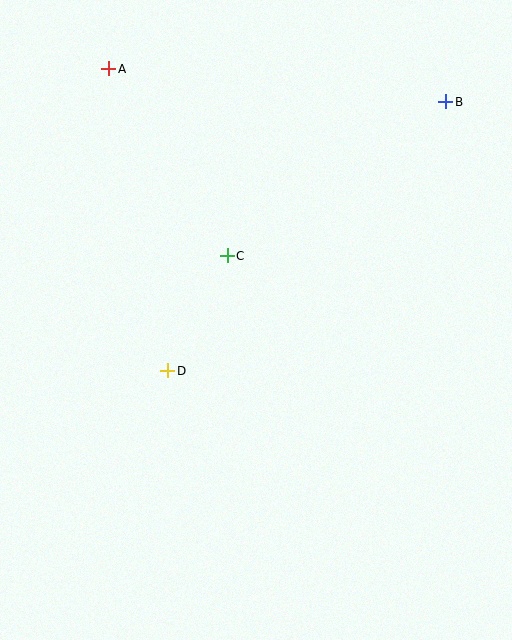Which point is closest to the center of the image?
Point C at (227, 256) is closest to the center.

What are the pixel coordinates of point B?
Point B is at (446, 102).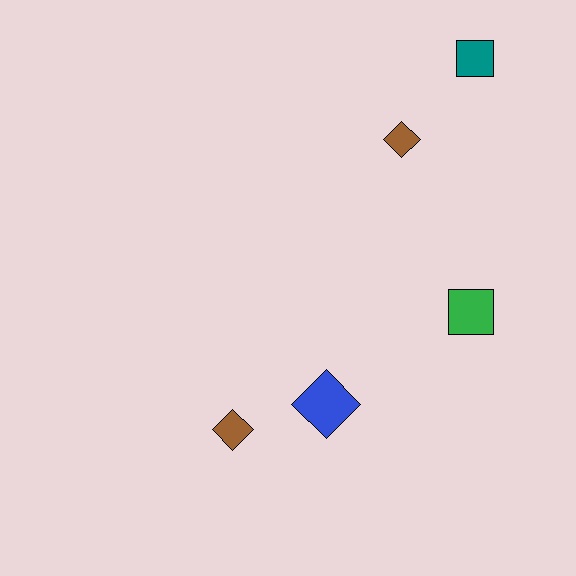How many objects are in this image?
There are 5 objects.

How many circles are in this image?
There are no circles.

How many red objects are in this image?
There are no red objects.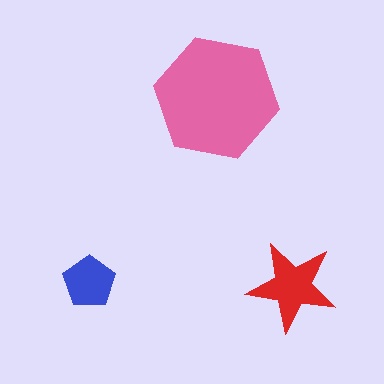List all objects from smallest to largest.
The blue pentagon, the red star, the pink hexagon.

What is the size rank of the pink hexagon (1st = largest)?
1st.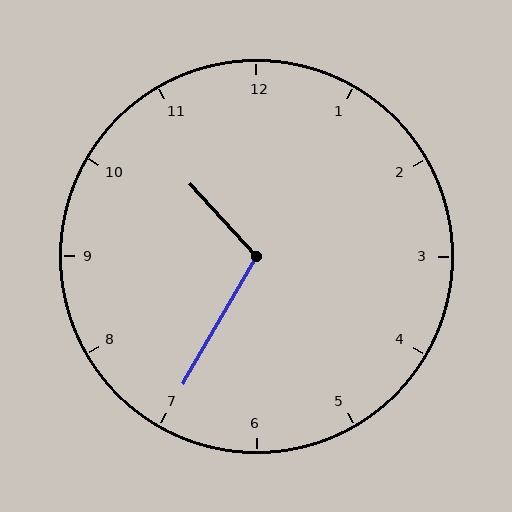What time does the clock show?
10:35.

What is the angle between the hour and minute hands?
Approximately 108 degrees.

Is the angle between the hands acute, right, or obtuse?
It is obtuse.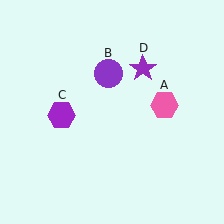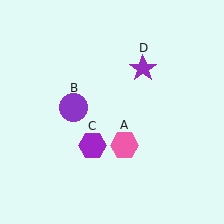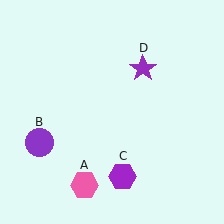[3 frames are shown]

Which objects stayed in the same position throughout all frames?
Purple star (object D) remained stationary.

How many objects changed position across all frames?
3 objects changed position: pink hexagon (object A), purple circle (object B), purple hexagon (object C).